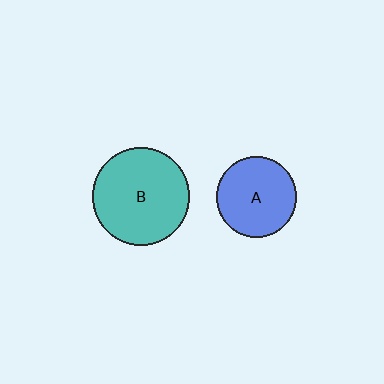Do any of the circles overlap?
No, none of the circles overlap.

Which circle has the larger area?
Circle B (teal).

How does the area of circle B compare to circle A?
Approximately 1.5 times.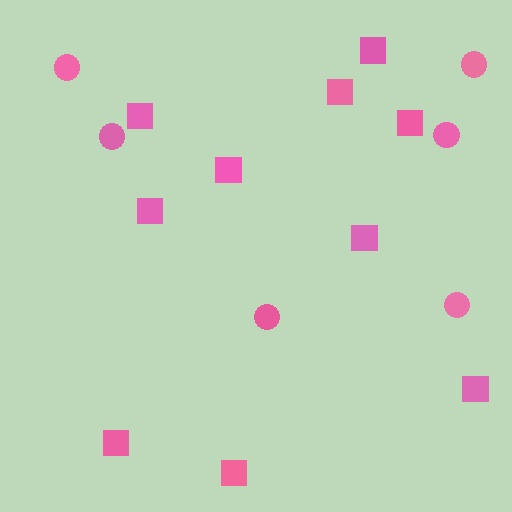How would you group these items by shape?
There are 2 groups: one group of squares (10) and one group of circles (6).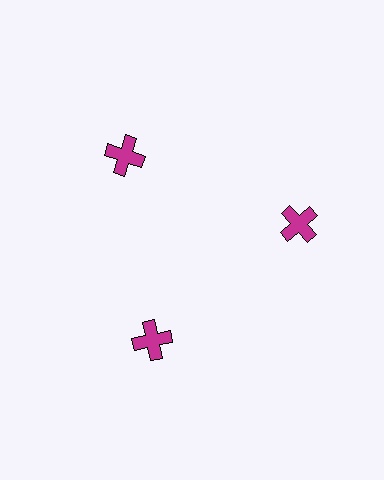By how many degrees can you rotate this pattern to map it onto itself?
The pattern maps onto itself every 120 degrees of rotation.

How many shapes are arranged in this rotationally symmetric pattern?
There are 3 shapes, arranged in 3 groups of 1.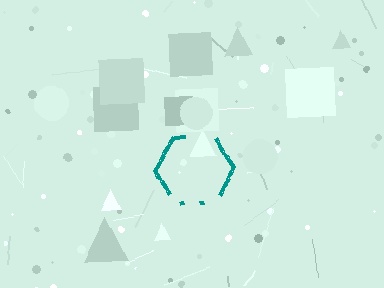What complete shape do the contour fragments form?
The contour fragments form a hexagon.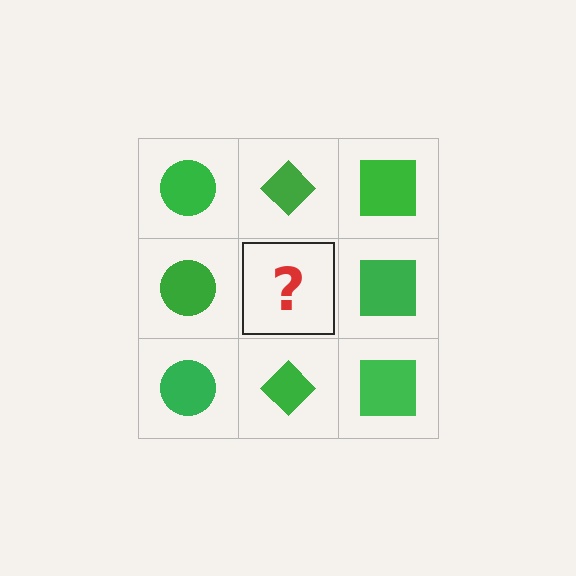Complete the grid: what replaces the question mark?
The question mark should be replaced with a green diamond.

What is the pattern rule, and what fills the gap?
The rule is that each column has a consistent shape. The gap should be filled with a green diamond.